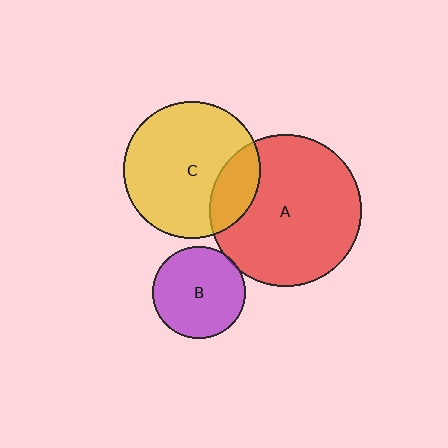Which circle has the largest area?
Circle A (red).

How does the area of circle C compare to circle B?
Approximately 2.2 times.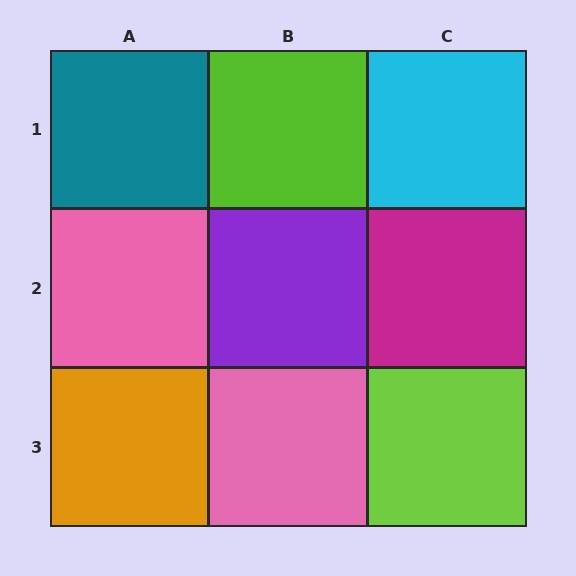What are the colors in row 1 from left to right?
Teal, lime, cyan.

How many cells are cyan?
1 cell is cyan.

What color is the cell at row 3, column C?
Lime.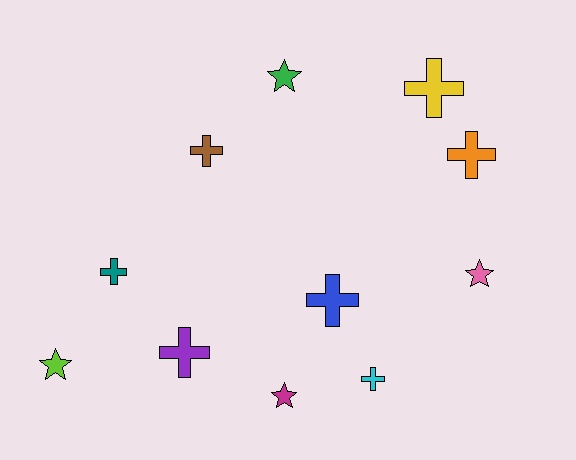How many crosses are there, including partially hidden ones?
There are 7 crosses.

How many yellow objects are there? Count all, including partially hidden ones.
There is 1 yellow object.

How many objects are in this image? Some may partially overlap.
There are 11 objects.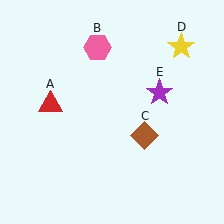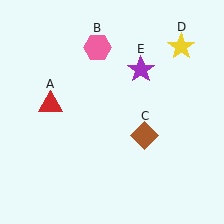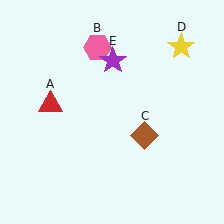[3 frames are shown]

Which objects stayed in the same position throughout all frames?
Red triangle (object A) and pink hexagon (object B) and brown diamond (object C) and yellow star (object D) remained stationary.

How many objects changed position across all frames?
1 object changed position: purple star (object E).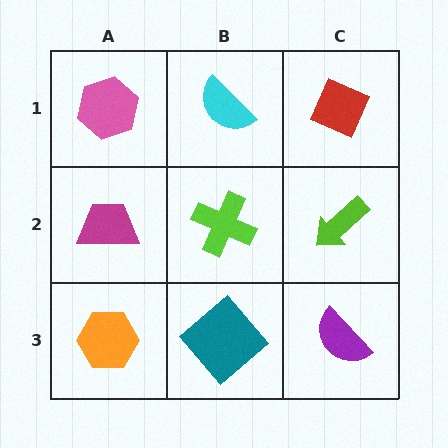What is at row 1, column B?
A cyan semicircle.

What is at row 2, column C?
A lime arrow.